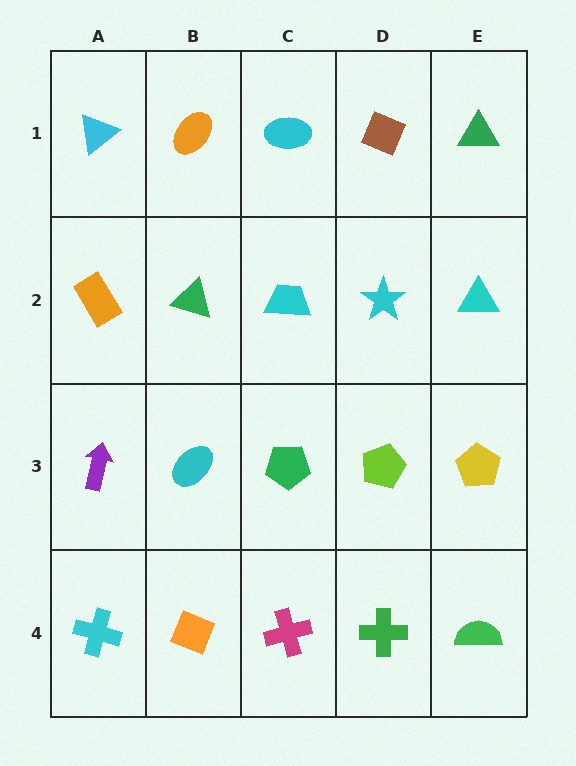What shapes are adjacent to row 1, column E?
A cyan triangle (row 2, column E), a brown diamond (row 1, column D).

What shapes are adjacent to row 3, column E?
A cyan triangle (row 2, column E), a green semicircle (row 4, column E), a lime pentagon (row 3, column D).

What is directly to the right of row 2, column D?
A cyan triangle.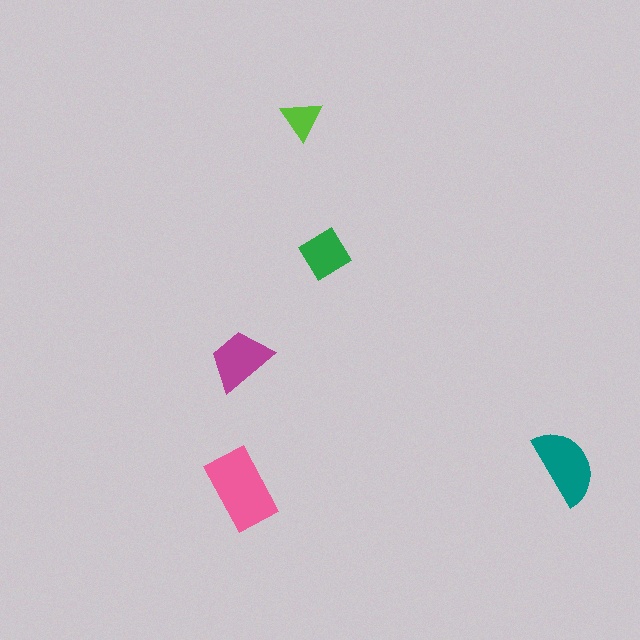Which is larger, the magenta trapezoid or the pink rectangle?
The pink rectangle.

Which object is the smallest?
The lime triangle.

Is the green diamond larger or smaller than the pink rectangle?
Smaller.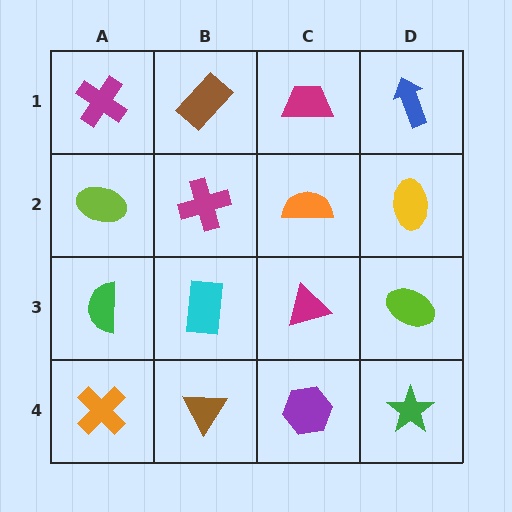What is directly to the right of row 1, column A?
A brown rectangle.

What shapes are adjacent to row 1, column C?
An orange semicircle (row 2, column C), a brown rectangle (row 1, column B), a blue arrow (row 1, column D).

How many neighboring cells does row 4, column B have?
3.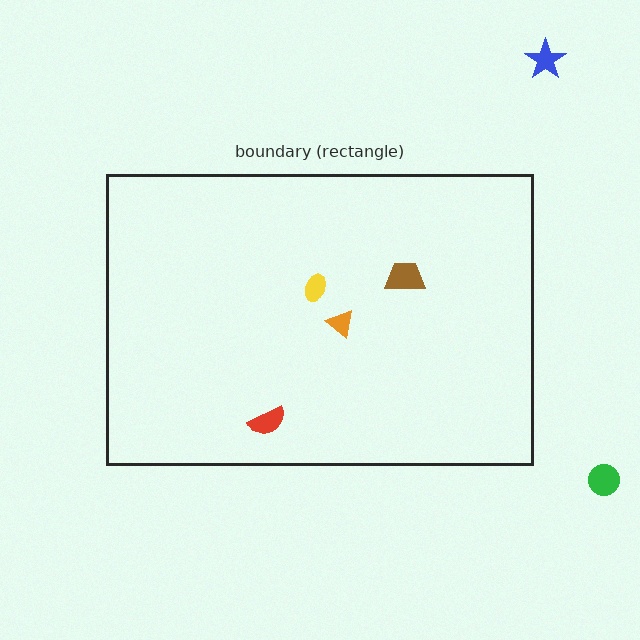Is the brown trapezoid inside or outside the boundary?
Inside.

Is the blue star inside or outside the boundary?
Outside.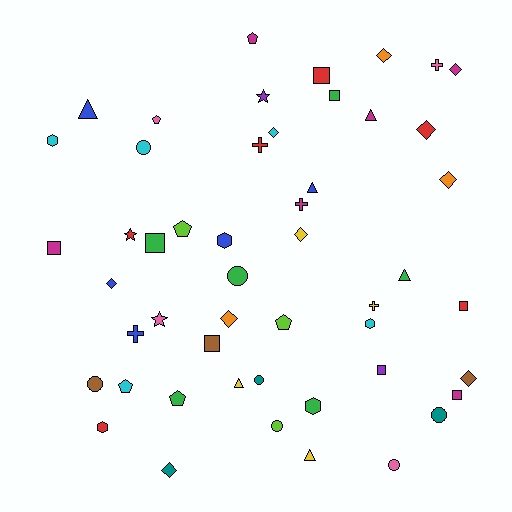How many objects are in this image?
There are 50 objects.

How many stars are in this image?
There are 3 stars.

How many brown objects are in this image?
There are 3 brown objects.